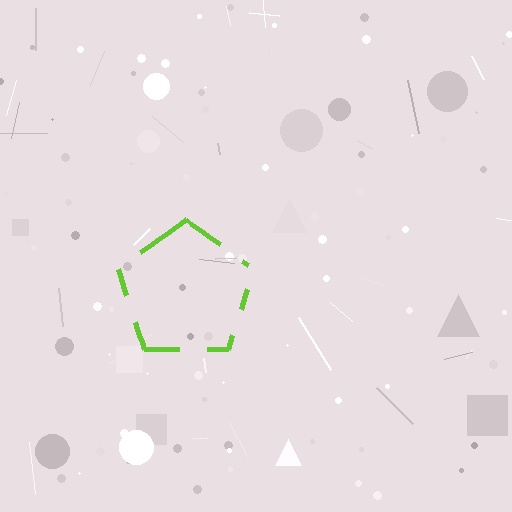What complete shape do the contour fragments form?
The contour fragments form a pentagon.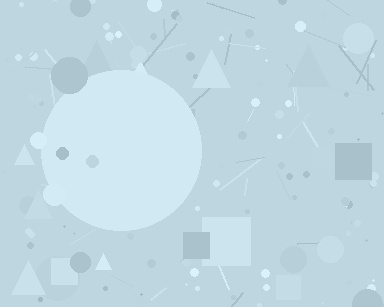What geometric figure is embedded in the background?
A circle is embedded in the background.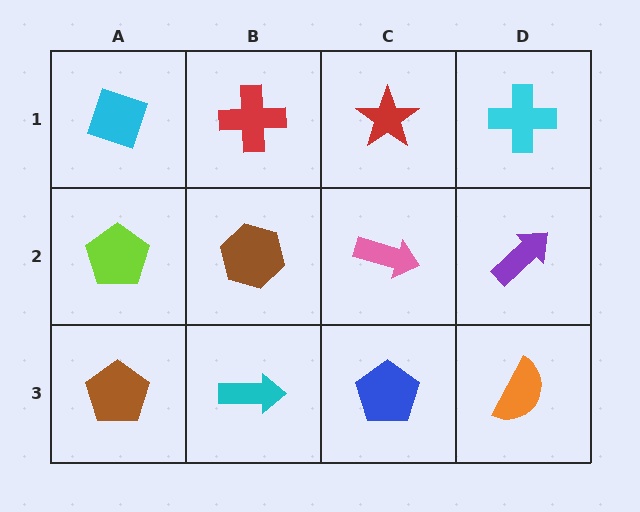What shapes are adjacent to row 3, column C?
A pink arrow (row 2, column C), a cyan arrow (row 3, column B), an orange semicircle (row 3, column D).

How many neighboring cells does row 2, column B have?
4.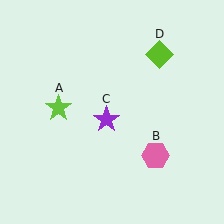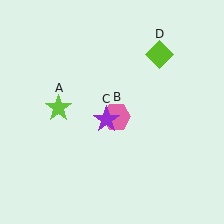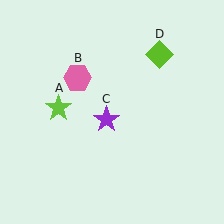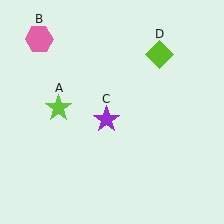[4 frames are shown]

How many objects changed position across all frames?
1 object changed position: pink hexagon (object B).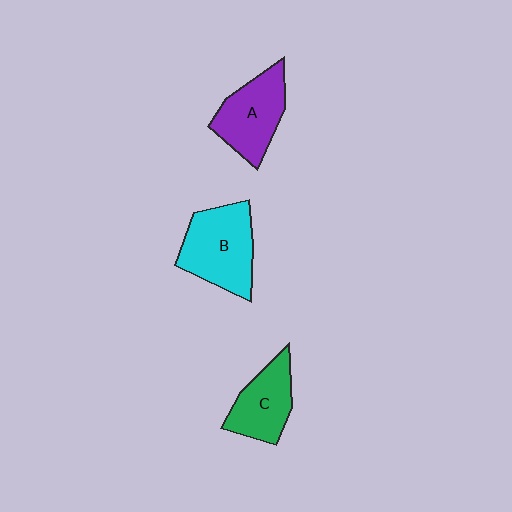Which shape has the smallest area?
Shape C (green).